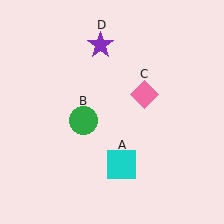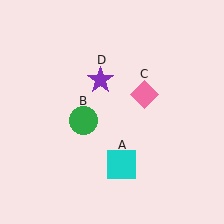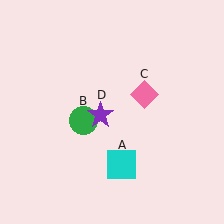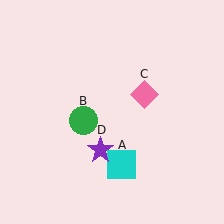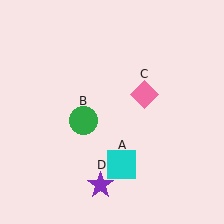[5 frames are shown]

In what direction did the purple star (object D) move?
The purple star (object D) moved down.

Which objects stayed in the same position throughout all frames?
Cyan square (object A) and green circle (object B) and pink diamond (object C) remained stationary.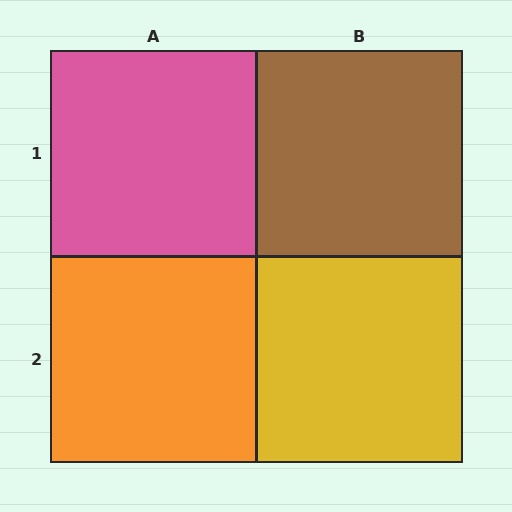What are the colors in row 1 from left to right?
Pink, brown.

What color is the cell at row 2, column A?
Orange.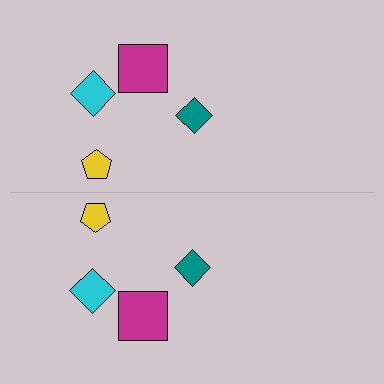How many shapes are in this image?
There are 8 shapes in this image.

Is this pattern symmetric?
Yes, this pattern has bilateral (reflection) symmetry.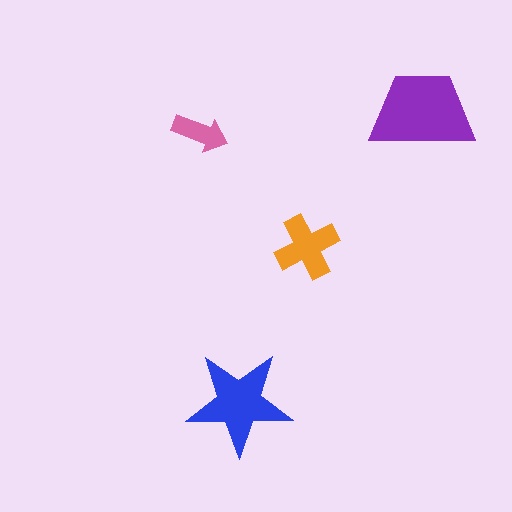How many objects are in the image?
There are 4 objects in the image.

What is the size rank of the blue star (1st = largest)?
2nd.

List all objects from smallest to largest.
The pink arrow, the orange cross, the blue star, the purple trapezoid.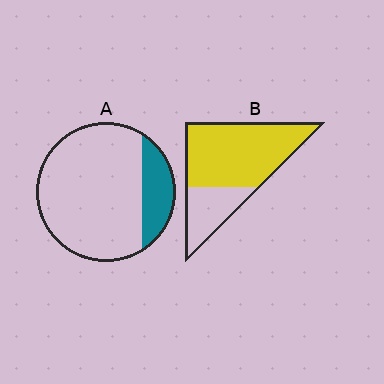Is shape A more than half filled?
No.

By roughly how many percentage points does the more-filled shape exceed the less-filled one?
By roughly 50 percentage points (B over A).